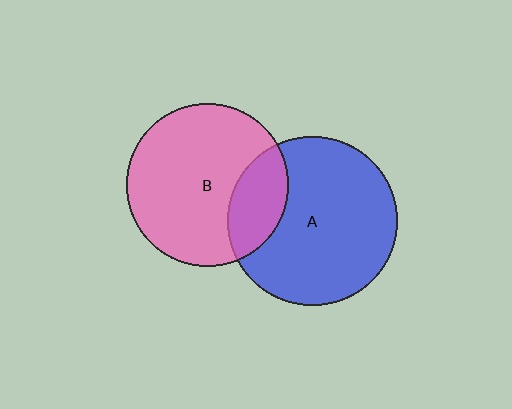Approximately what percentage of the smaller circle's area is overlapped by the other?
Approximately 25%.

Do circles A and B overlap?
Yes.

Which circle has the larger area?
Circle A (blue).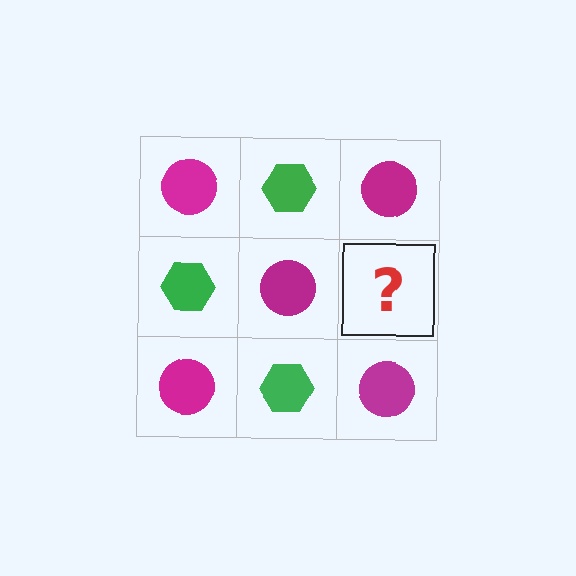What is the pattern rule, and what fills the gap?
The rule is that it alternates magenta circle and green hexagon in a checkerboard pattern. The gap should be filled with a green hexagon.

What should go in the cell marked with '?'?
The missing cell should contain a green hexagon.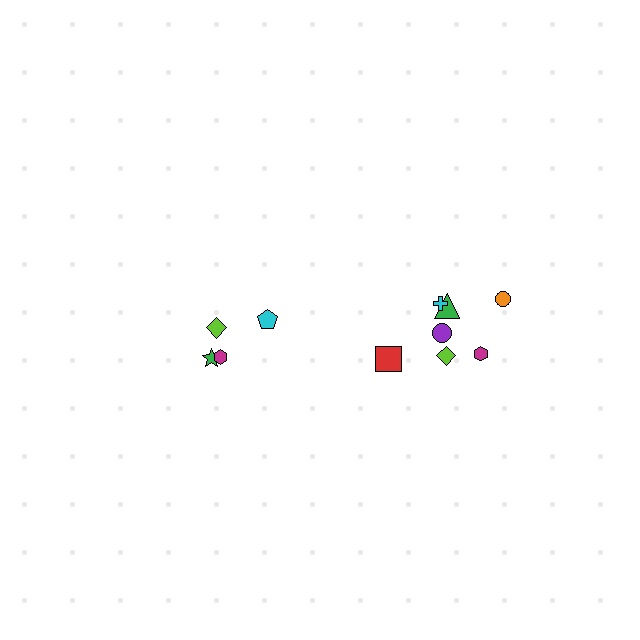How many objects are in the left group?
There are 4 objects.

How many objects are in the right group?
There are 7 objects.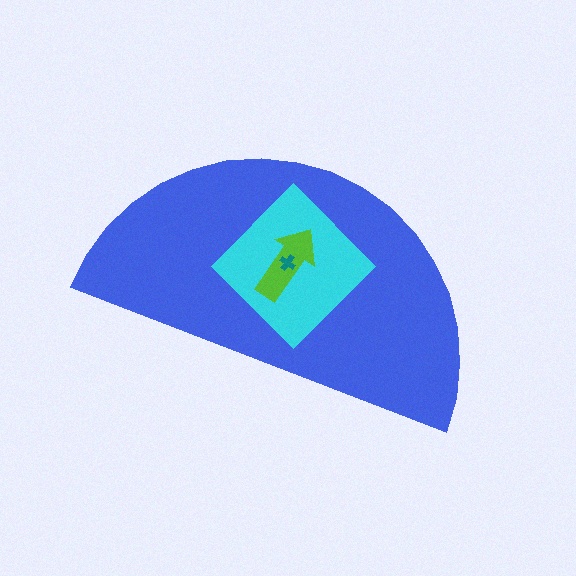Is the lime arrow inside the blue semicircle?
Yes.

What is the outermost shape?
The blue semicircle.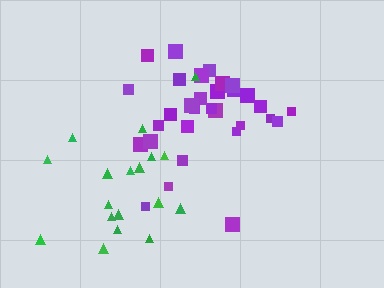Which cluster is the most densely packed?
Purple.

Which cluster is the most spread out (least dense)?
Green.